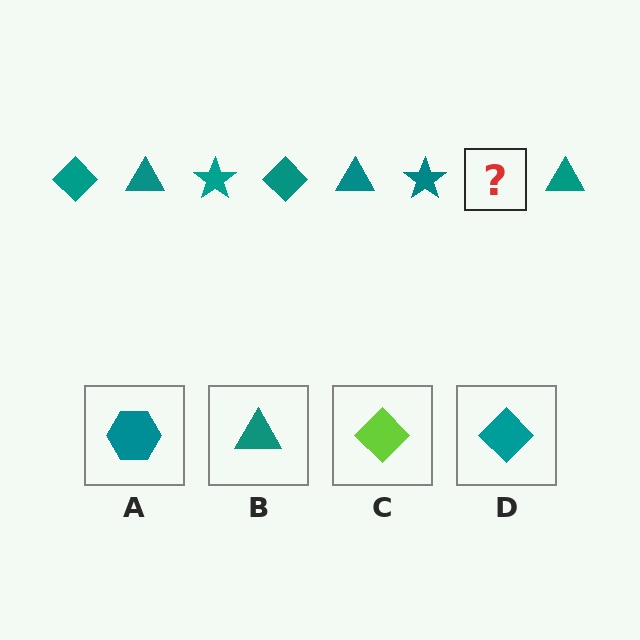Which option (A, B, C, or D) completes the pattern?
D.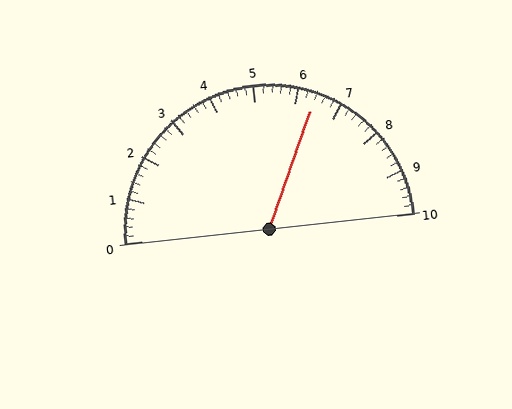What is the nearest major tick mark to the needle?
The nearest major tick mark is 6.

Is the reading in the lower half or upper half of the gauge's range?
The reading is in the upper half of the range (0 to 10).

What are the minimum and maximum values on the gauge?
The gauge ranges from 0 to 10.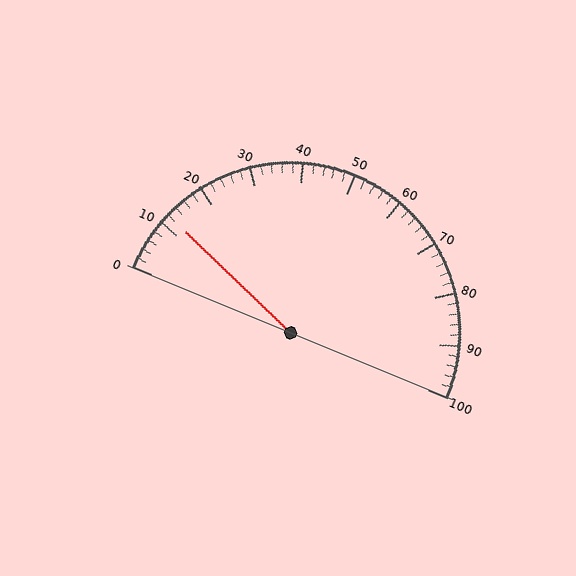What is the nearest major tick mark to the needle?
The nearest major tick mark is 10.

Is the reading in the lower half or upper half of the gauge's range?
The reading is in the lower half of the range (0 to 100).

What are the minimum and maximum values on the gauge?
The gauge ranges from 0 to 100.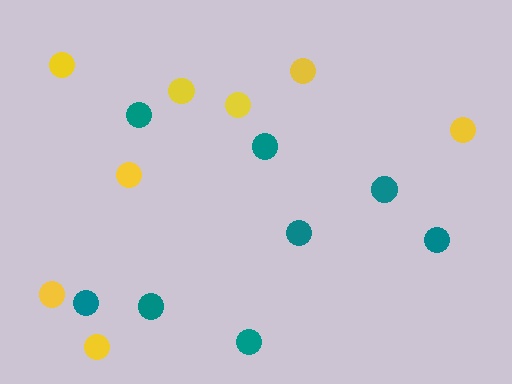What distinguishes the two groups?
There are 2 groups: one group of yellow circles (8) and one group of teal circles (8).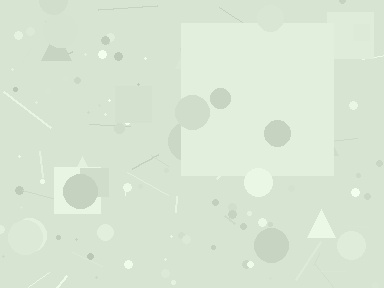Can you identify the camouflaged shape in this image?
The camouflaged shape is a square.